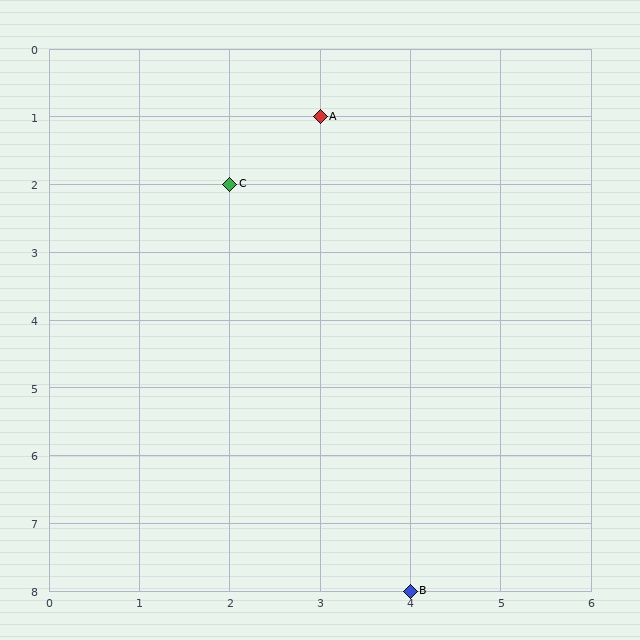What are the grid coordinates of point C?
Point C is at grid coordinates (2, 2).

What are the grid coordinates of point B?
Point B is at grid coordinates (4, 8).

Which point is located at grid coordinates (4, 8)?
Point B is at (4, 8).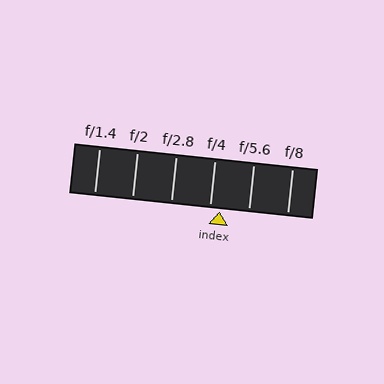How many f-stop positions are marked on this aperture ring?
There are 6 f-stop positions marked.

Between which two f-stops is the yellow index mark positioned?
The index mark is between f/4 and f/5.6.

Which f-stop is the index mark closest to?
The index mark is closest to f/4.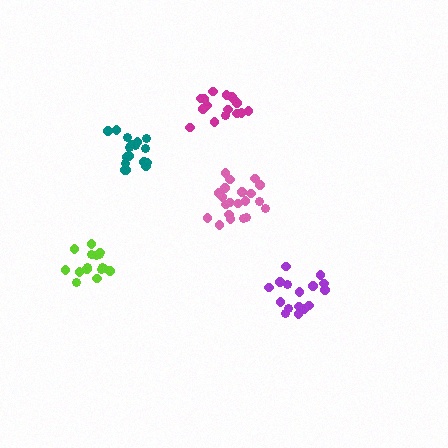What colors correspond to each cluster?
The clusters are colored: lime, teal, magenta, pink, purple.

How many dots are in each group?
Group 1: 16 dots, Group 2: 17 dots, Group 3: 16 dots, Group 4: 21 dots, Group 5: 16 dots (86 total).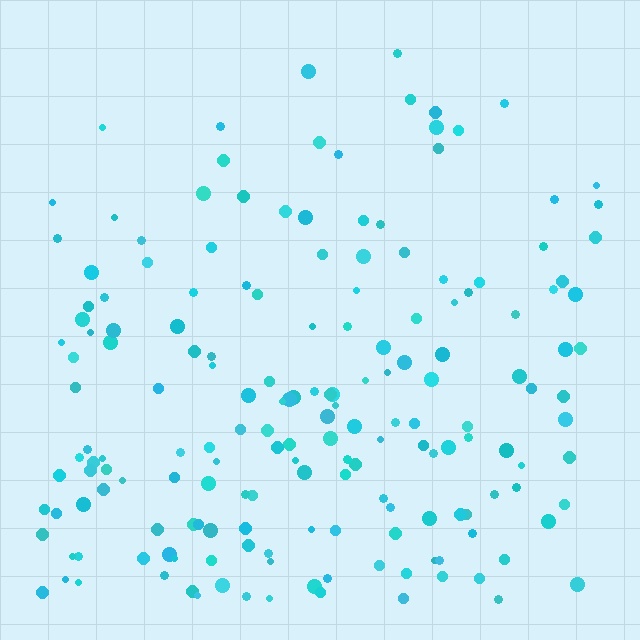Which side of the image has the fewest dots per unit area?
The top.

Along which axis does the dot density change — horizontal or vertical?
Vertical.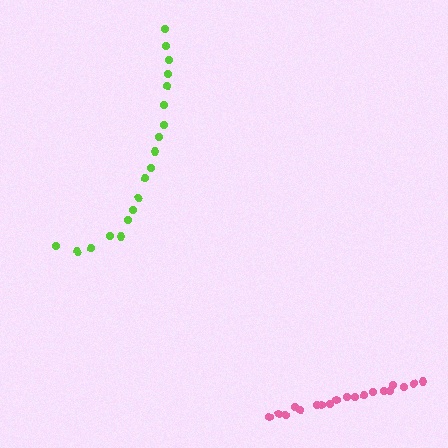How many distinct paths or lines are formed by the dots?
There are 2 distinct paths.